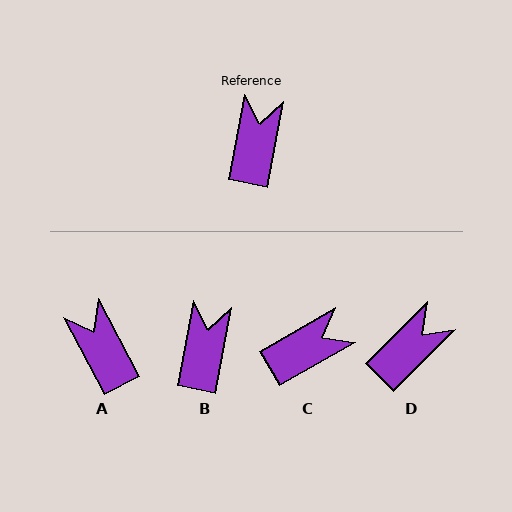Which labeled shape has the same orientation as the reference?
B.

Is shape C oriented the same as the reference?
No, it is off by about 50 degrees.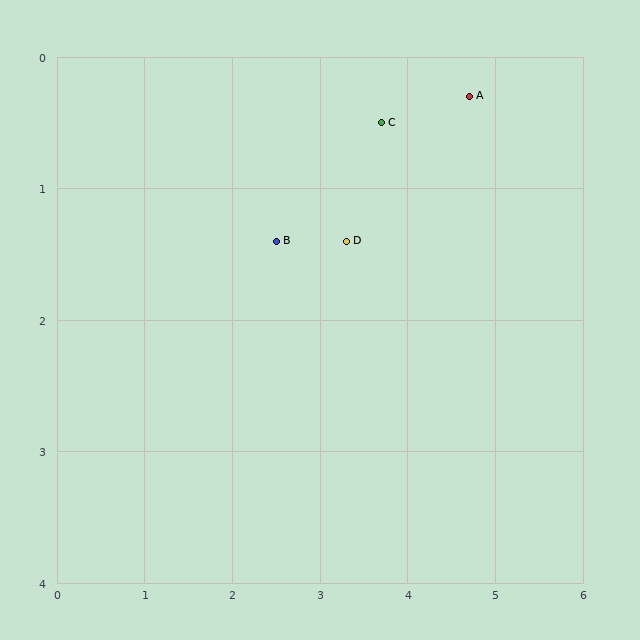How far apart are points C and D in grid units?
Points C and D are about 1.0 grid units apart.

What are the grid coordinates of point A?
Point A is at approximately (4.7, 0.3).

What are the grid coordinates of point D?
Point D is at approximately (3.3, 1.4).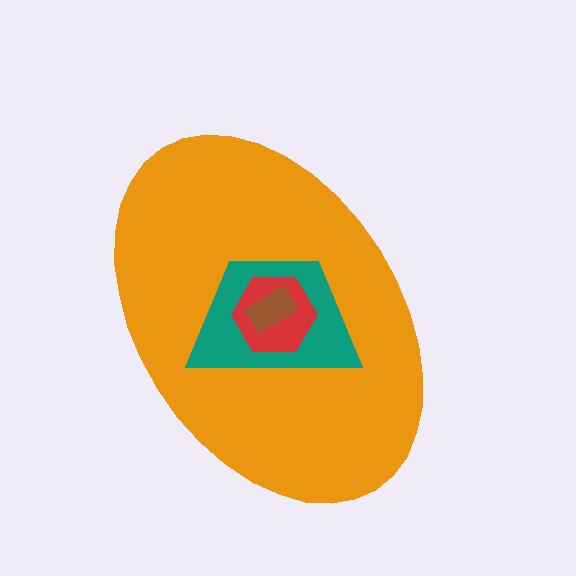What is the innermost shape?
The brown rectangle.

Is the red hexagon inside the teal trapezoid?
Yes.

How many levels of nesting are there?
4.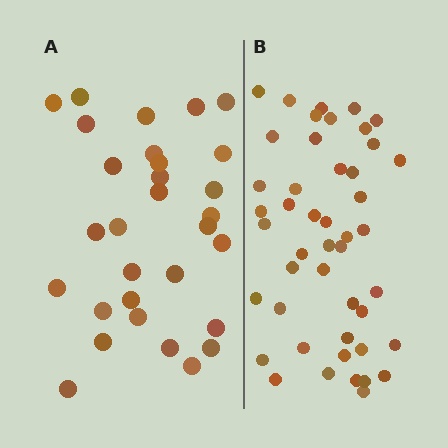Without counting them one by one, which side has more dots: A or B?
Region B (the right region) has more dots.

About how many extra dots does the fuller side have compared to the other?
Region B has approximately 15 more dots than region A.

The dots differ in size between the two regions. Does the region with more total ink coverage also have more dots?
No. Region A has more total ink coverage because its dots are larger, but region B actually contains more individual dots. Total area can be misleading — the number of items is what matters here.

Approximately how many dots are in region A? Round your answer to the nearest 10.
About 30 dots.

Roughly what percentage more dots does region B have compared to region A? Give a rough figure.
About 55% more.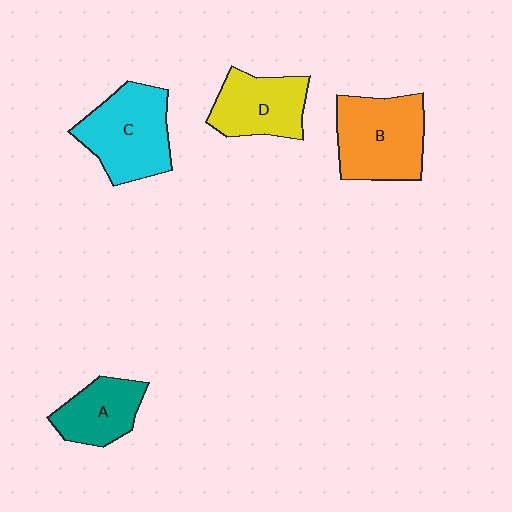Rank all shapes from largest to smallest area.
From largest to smallest: B (orange), C (cyan), D (yellow), A (teal).